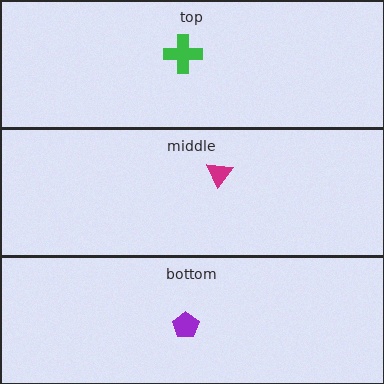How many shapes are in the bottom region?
1.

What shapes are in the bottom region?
The purple pentagon.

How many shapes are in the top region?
1.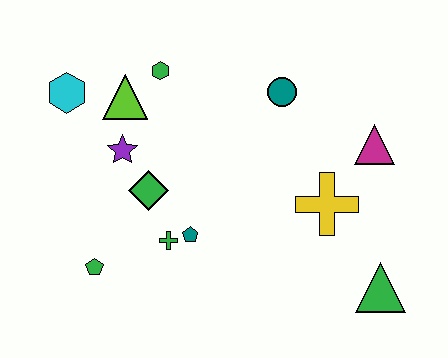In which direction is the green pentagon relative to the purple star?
The green pentagon is below the purple star.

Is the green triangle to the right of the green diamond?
Yes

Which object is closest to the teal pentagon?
The green cross is closest to the teal pentagon.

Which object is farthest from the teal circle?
The green pentagon is farthest from the teal circle.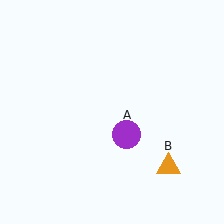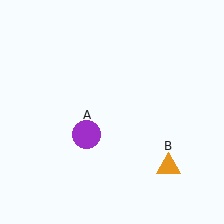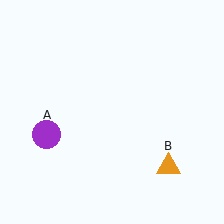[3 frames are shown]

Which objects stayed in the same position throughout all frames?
Orange triangle (object B) remained stationary.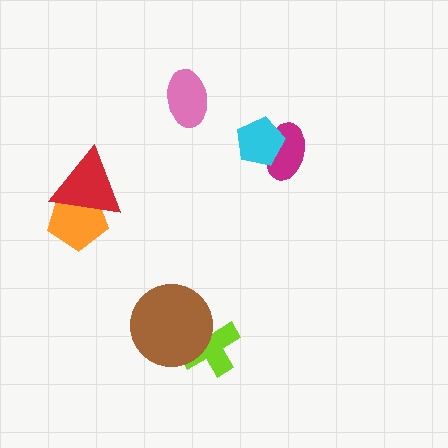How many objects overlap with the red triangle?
1 object overlaps with the red triangle.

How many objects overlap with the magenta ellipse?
1 object overlaps with the magenta ellipse.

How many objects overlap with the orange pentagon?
1 object overlaps with the orange pentagon.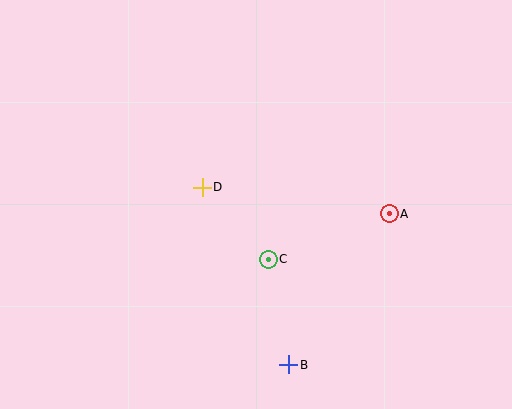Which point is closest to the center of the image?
Point C at (268, 259) is closest to the center.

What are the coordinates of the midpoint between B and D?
The midpoint between B and D is at (245, 276).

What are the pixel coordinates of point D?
Point D is at (202, 187).